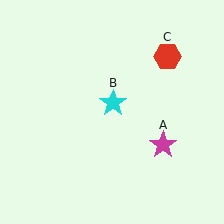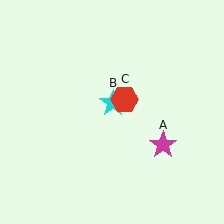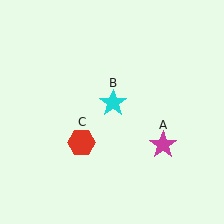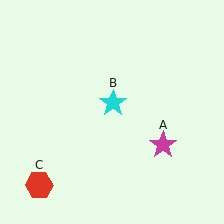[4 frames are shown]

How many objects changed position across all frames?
1 object changed position: red hexagon (object C).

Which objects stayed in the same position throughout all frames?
Magenta star (object A) and cyan star (object B) remained stationary.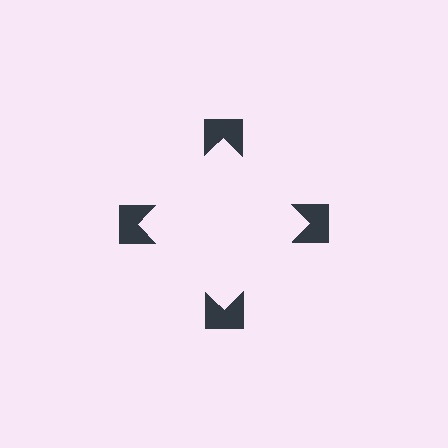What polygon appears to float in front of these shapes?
An illusory square — its edges are inferred from the aligned wedge cuts in the notched squares, not physically drawn.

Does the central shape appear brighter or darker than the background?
It typically appears slightly brighter than the background, even though no actual brightness change is drawn.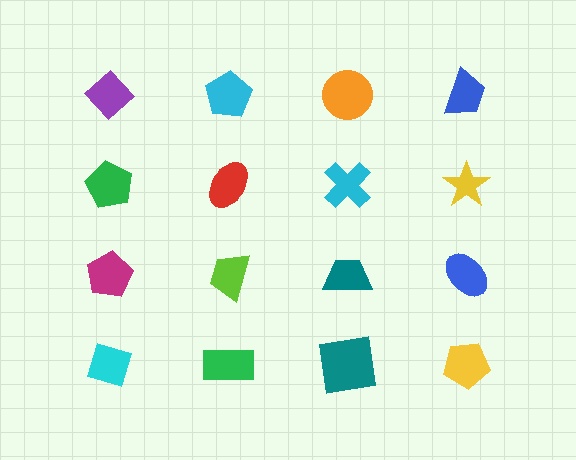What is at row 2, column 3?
A cyan cross.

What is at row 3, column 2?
A lime trapezoid.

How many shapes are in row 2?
4 shapes.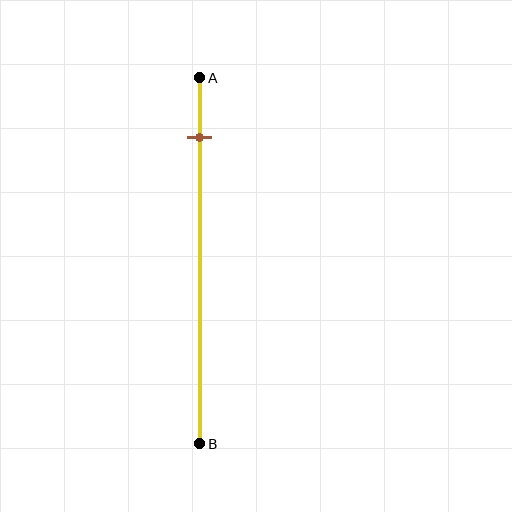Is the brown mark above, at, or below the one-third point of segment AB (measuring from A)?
The brown mark is above the one-third point of segment AB.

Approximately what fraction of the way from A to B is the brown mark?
The brown mark is approximately 15% of the way from A to B.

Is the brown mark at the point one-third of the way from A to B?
No, the mark is at about 15% from A, not at the 33% one-third point.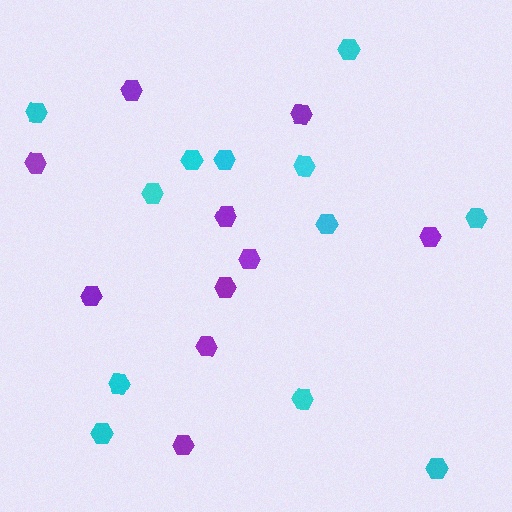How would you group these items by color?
There are 2 groups: one group of purple hexagons (10) and one group of cyan hexagons (12).